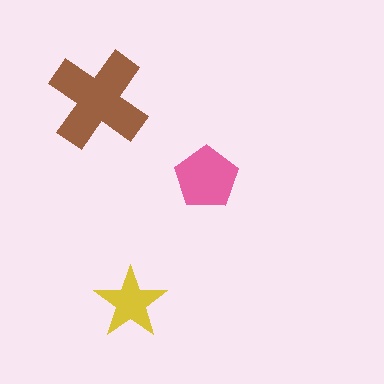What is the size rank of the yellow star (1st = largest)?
3rd.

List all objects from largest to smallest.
The brown cross, the pink pentagon, the yellow star.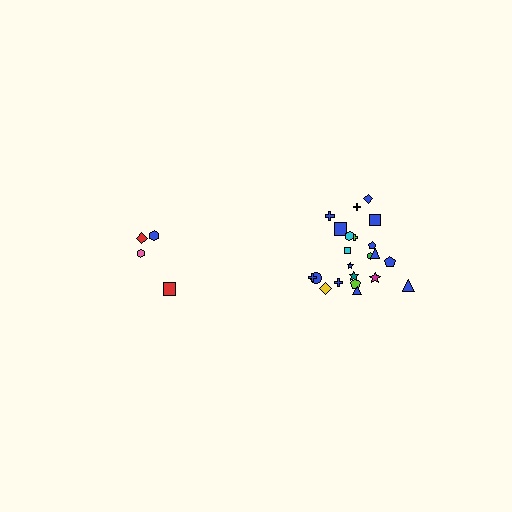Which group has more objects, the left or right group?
The right group.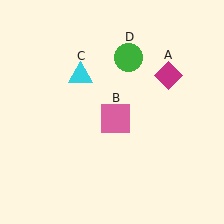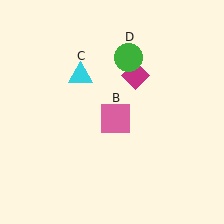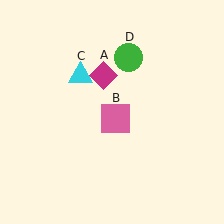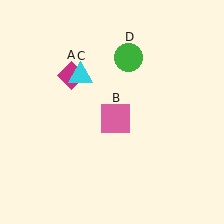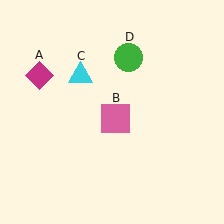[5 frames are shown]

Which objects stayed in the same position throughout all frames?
Pink square (object B) and cyan triangle (object C) and green circle (object D) remained stationary.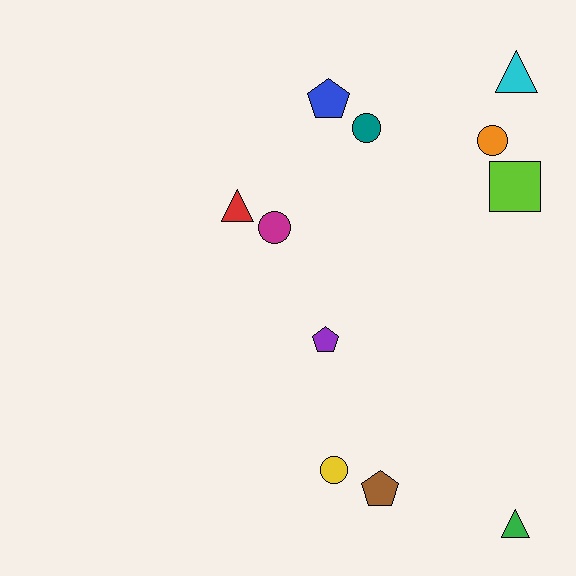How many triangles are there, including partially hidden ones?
There are 3 triangles.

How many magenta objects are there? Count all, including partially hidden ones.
There is 1 magenta object.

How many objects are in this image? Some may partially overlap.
There are 11 objects.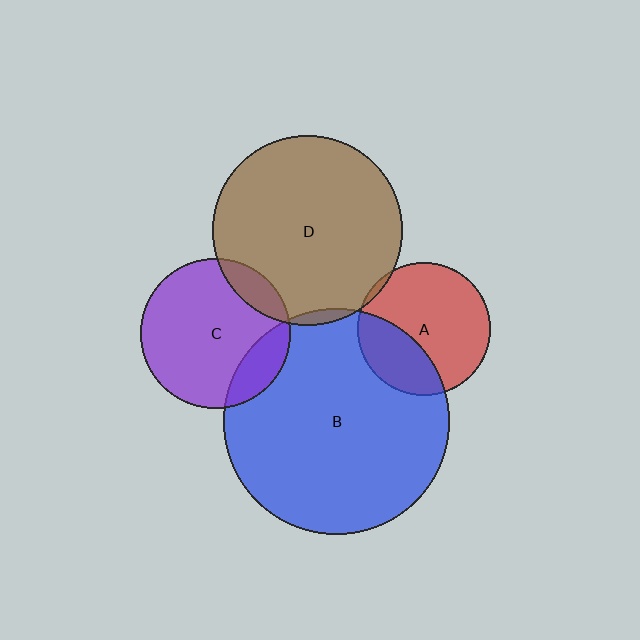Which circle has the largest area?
Circle B (blue).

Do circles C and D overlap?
Yes.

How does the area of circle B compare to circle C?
Approximately 2.2 times.